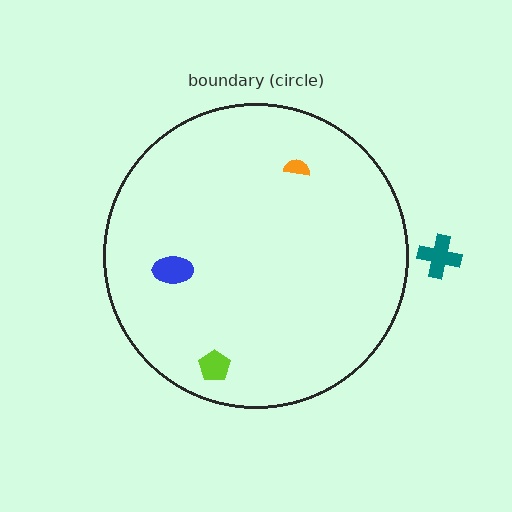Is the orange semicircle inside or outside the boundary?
Inside.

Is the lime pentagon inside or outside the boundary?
Inside.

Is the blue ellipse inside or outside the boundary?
Inside.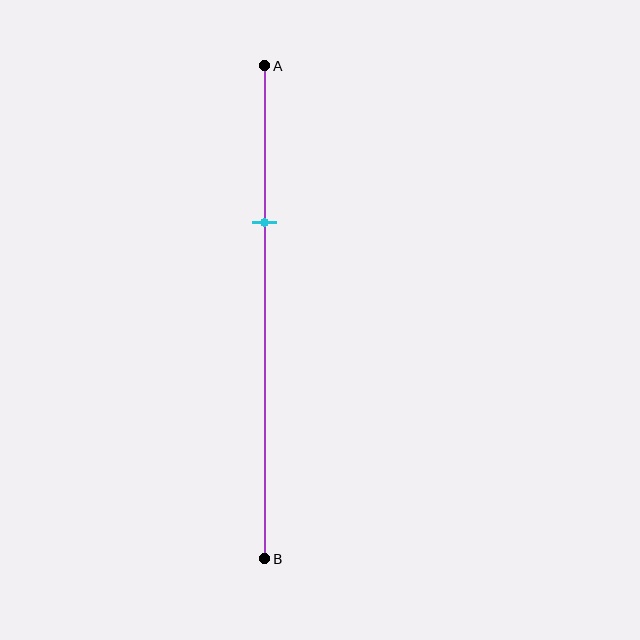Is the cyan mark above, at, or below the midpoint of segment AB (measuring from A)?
The cyan mark is above the midpoint of segment AB.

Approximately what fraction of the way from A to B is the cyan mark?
The cyan mark is approximately 30% of the way from A to B.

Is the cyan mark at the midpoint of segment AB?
No, the mark is at about 30% from A, not at the 50% midpoint.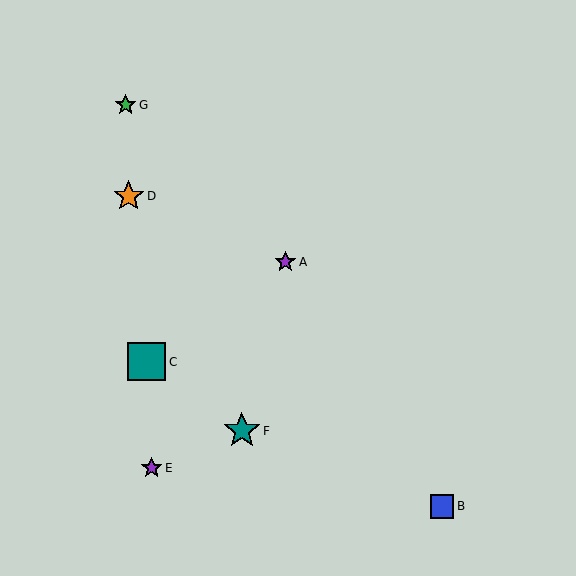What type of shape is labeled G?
Shape G is a green star.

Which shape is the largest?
The teal square (labeled C) is the largest.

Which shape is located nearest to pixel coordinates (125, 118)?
The green star (labeled G) at (126, 105) is nearest to that location.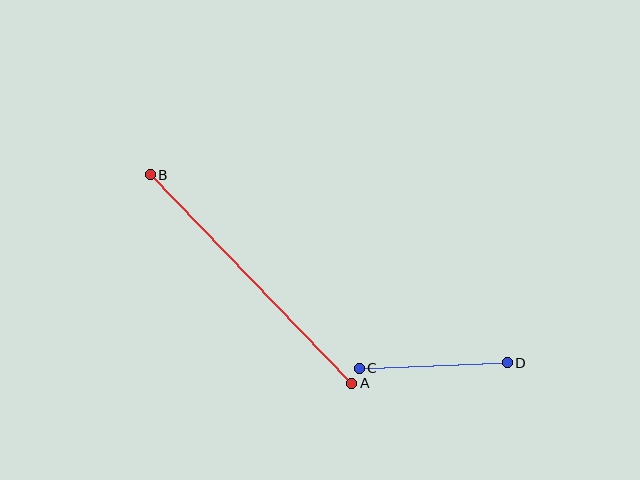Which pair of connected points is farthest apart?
Points A and B are farthest apart.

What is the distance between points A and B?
The distance is approximately 290 pixels.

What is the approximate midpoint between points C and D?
The midpoint is at approximately (433, 365) pixels.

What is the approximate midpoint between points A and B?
The midpoint is at approximately (251, 279) pixels.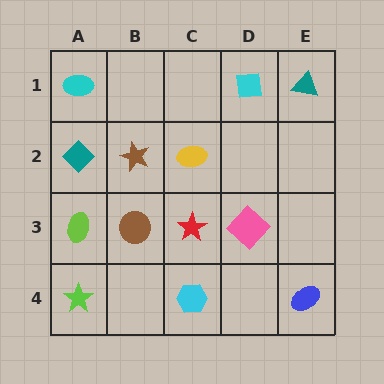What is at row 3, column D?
A pink diamond.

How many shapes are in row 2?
3 shapes.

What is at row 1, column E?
A teal triangle.